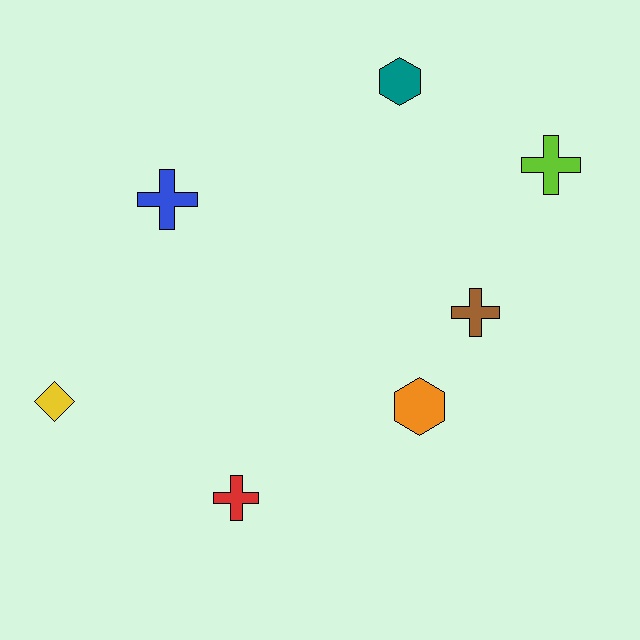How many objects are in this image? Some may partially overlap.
There are 7 objects.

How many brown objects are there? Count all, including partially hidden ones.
There is 1 brown object.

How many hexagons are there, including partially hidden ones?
There are 2 hexagons.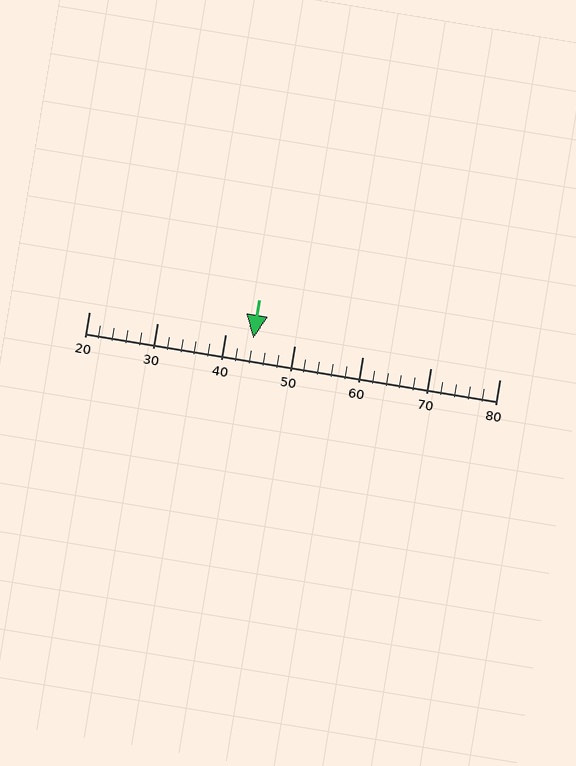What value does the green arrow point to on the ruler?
The green arrow points to approximately 44.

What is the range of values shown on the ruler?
The ruler shows values from 20 to 80.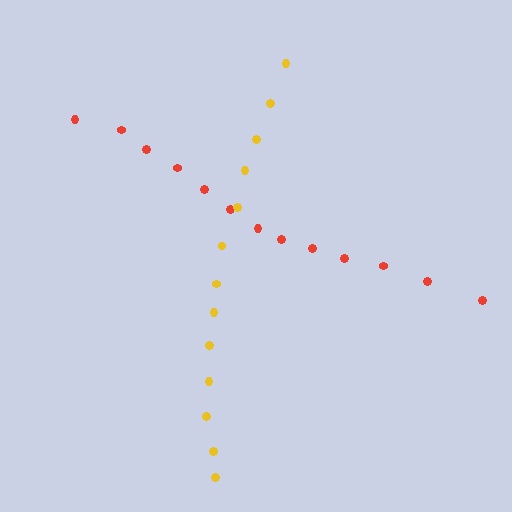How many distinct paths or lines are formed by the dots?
There are 2 distinct paths.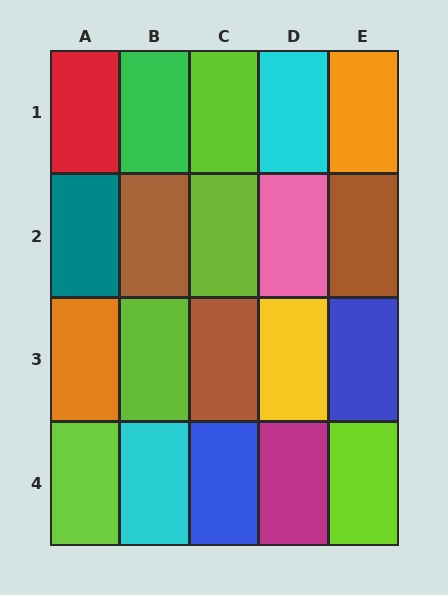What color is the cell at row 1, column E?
Orange.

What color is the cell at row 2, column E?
Brown.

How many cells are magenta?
1 cell is magenta.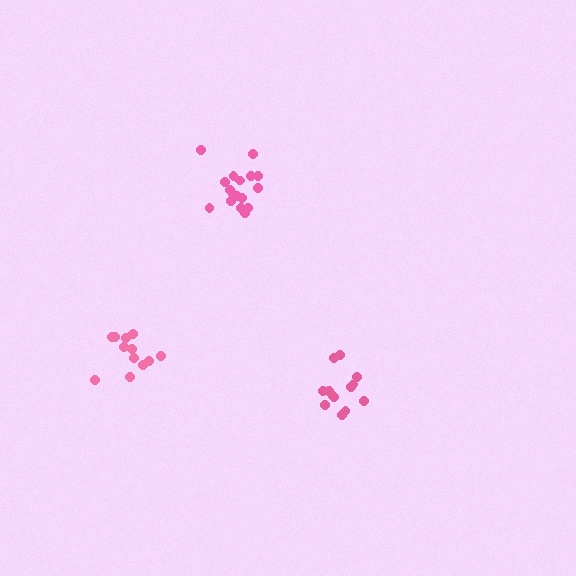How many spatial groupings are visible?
There are 3 spatial groupings.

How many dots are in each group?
Group 1: 17 dots, Group 2: 12 dots, Group 3: 13 dots (42 total).